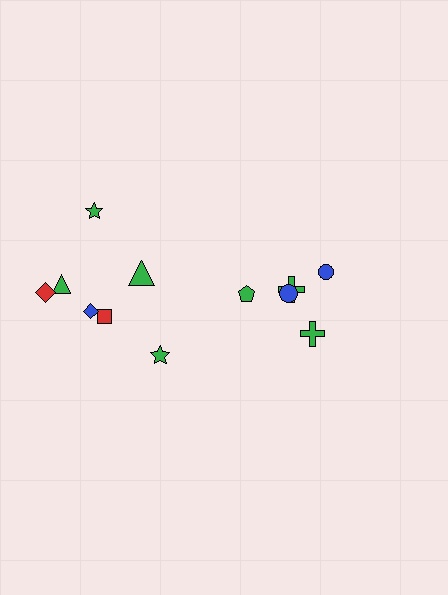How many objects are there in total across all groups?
There are 12 objects.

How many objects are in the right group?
There are 5 objects.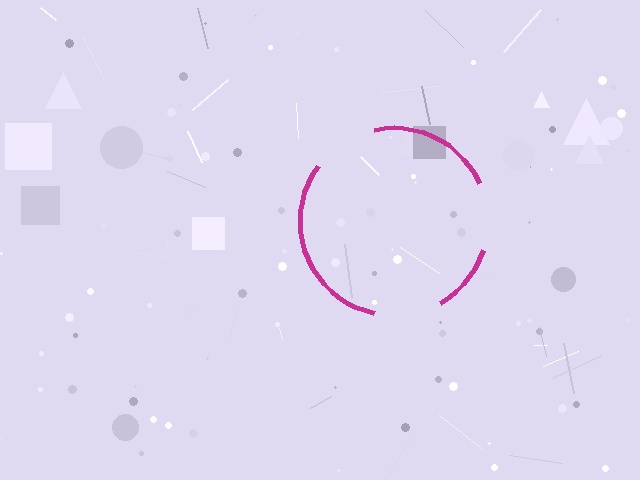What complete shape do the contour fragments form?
The contour fragments form a circle.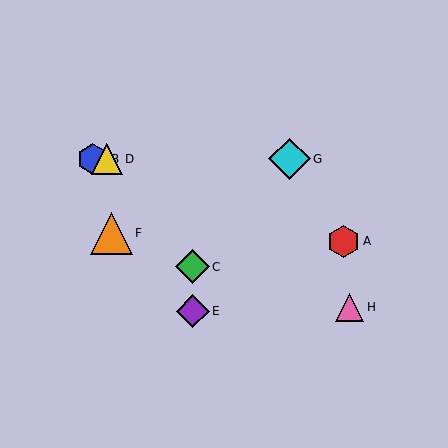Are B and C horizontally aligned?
No, B is at y≈159 and C is at y≈267.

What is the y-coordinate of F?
Object F is at y≈233.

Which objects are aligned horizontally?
Objects B, D, G are aligned horizontally.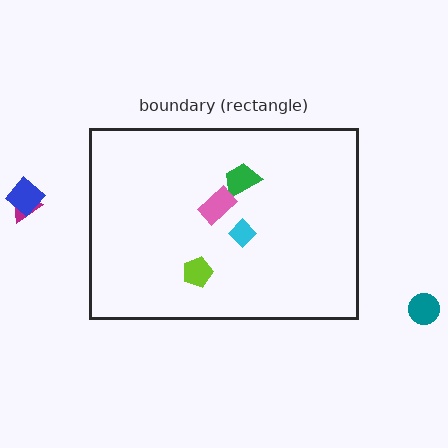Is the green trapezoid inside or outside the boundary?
Inside.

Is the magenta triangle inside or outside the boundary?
Outside.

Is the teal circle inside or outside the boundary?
Outside.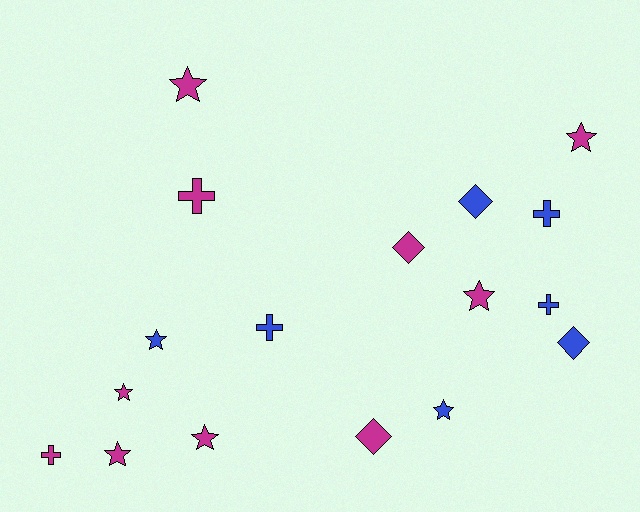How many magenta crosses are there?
There are 2 magenta crosses.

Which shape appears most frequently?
Star, with 8 objects.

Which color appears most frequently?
Magenta, with 10 objects.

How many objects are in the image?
There are 17 objects.